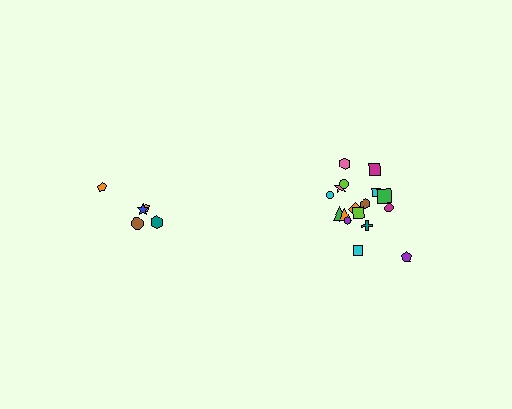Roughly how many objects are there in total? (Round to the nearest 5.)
Roughly 25 objects in total.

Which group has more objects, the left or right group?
The right group.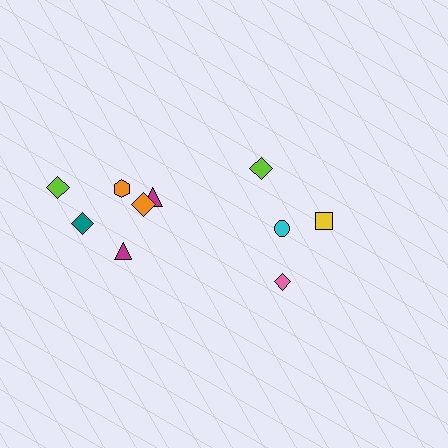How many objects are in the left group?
There are 6 objects.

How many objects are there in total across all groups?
There are 10 objects.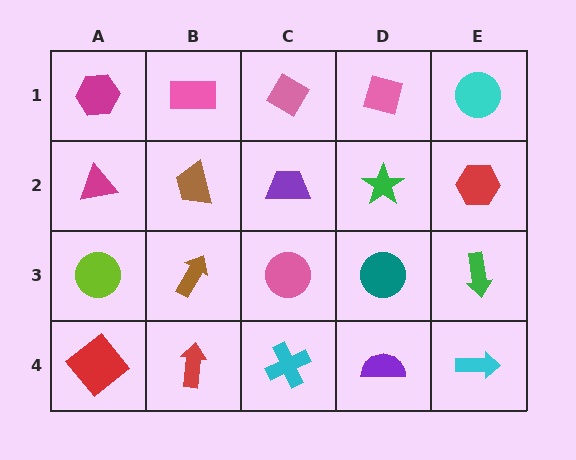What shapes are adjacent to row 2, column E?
A cyan circle (row 1, column E), a green arrow (row 3, column E), a green star (row 2, column D).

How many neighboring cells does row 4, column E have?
2.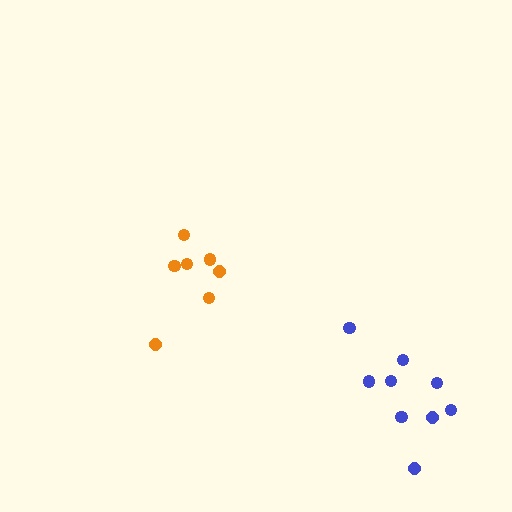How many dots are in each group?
Group 1: 9 dots, Group 2: 7 dots (16 total).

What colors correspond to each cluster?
The clusters are colored: blue, orange.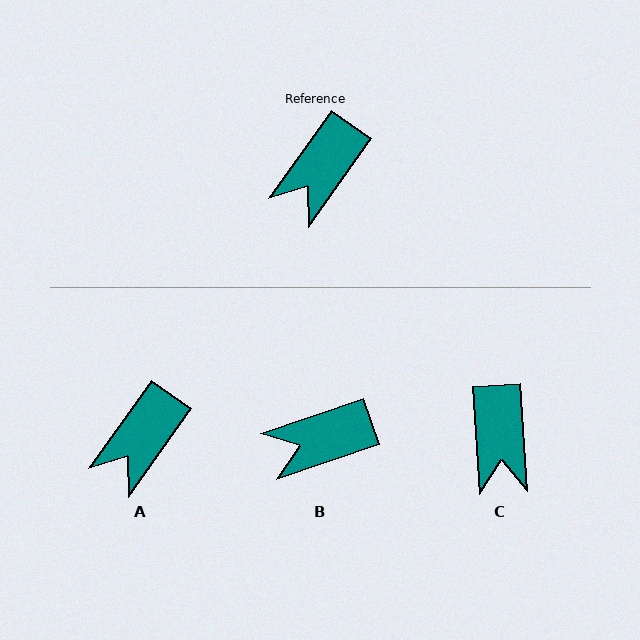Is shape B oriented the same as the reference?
No, it is off by about 35 degrees.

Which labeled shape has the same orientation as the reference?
A.